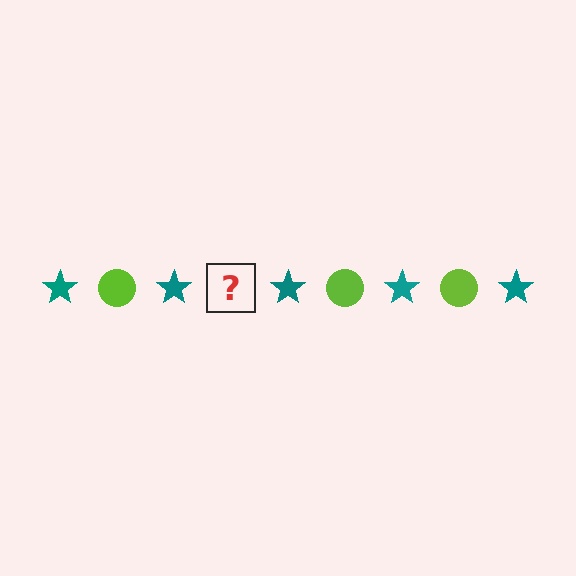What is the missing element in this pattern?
The missing element is a lime circle.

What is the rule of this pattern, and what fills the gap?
The rule is that the pattern alternates between teal star and lime circle. The gap should be filled with a lime circle.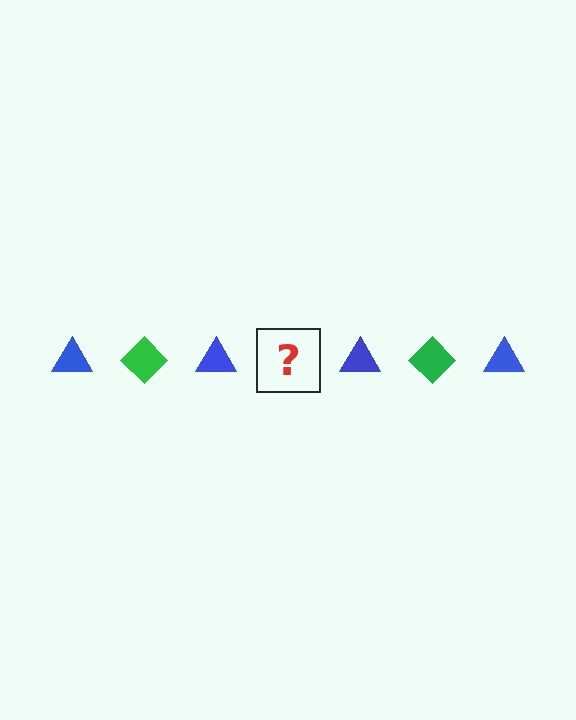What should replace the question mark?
The question mark should be replaced with a green diamond.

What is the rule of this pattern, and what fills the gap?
The rule is that the pattern alternates between blue triangle and green diamond. The gap should be filled with a green diamond.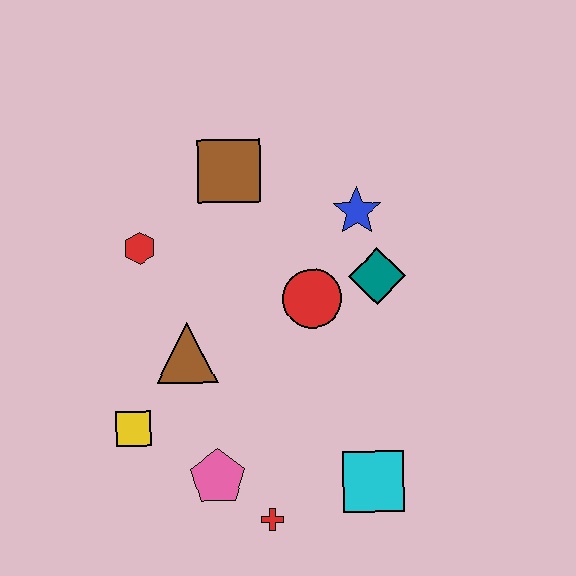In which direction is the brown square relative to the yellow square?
The brown square is above the yellow square.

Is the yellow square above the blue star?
No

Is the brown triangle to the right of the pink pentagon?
No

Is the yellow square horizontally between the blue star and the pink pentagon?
No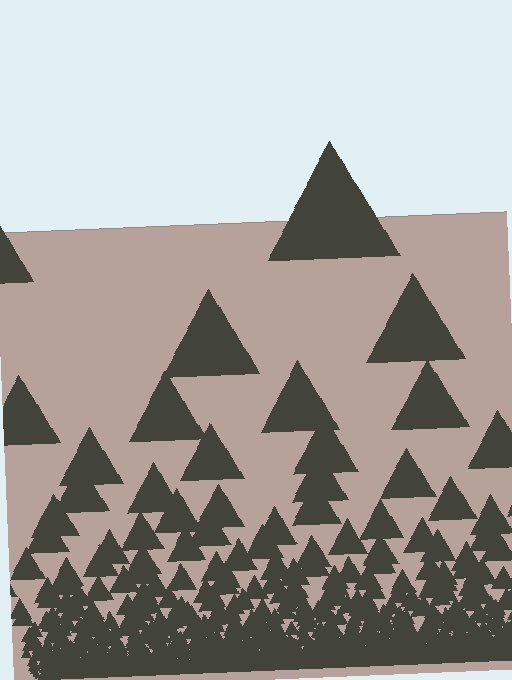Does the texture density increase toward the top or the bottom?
Density increases toward the bottom.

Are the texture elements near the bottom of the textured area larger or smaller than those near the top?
Smaller. The gradient is inverted — elements near the bottom are smaller and denser.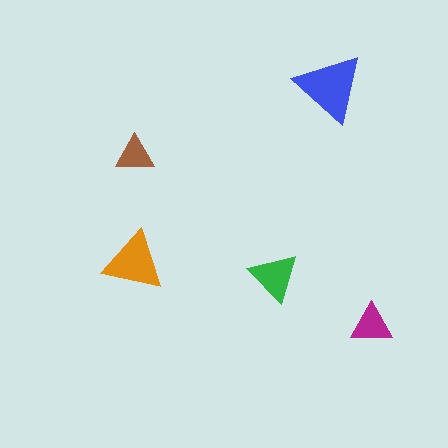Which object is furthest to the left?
The orange triangle is leftmost.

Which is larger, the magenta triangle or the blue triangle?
The blue one.